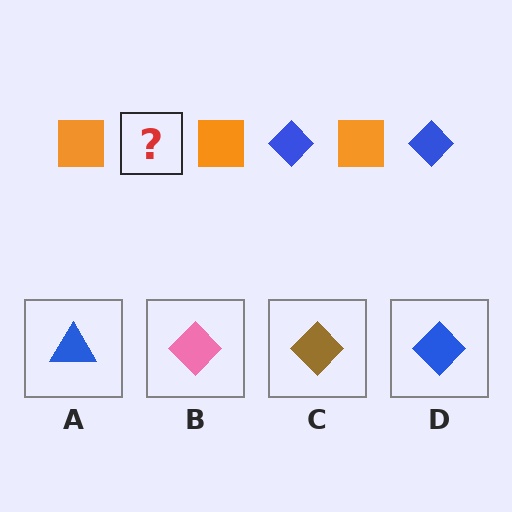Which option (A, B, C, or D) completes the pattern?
D.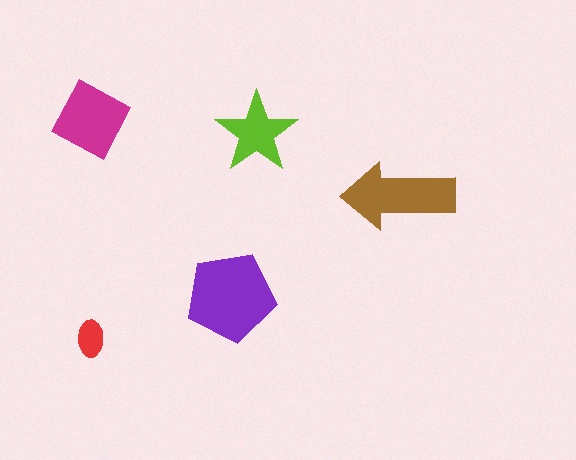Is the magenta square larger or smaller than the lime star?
Larger.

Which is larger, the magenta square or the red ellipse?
The magenta square.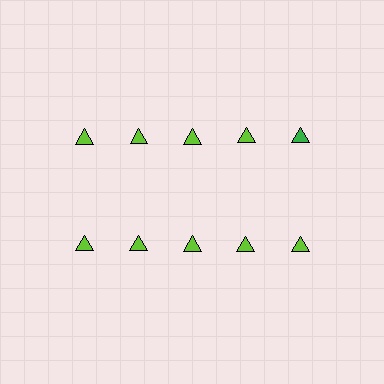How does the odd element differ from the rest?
It has a different color: green instead of lime.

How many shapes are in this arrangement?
There are 10 shapes arranged in a grid pattern.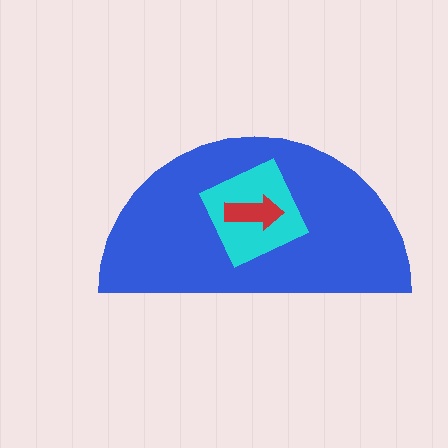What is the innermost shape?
The red arrow.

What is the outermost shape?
The blue semicircle.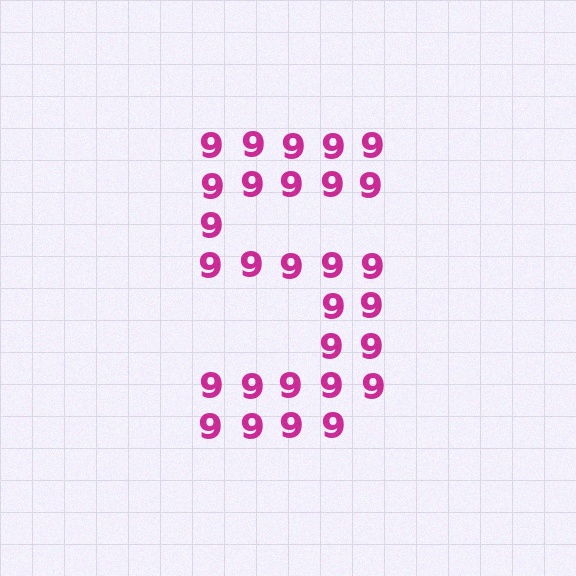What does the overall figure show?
The overall figure shows the digit 5.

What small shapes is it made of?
It is made of small digit 9's.